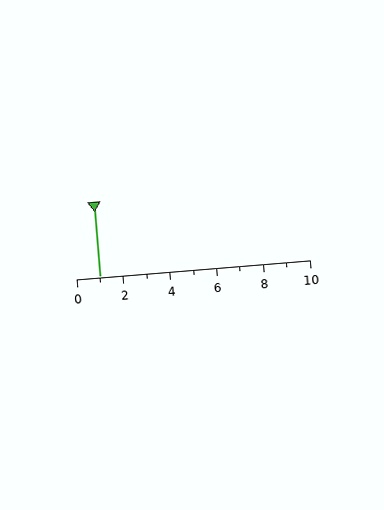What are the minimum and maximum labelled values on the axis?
The axis runs from 0 to 10.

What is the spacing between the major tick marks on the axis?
The major ticks are spaced 2 apart.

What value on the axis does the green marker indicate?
The marker indicates approximately 1.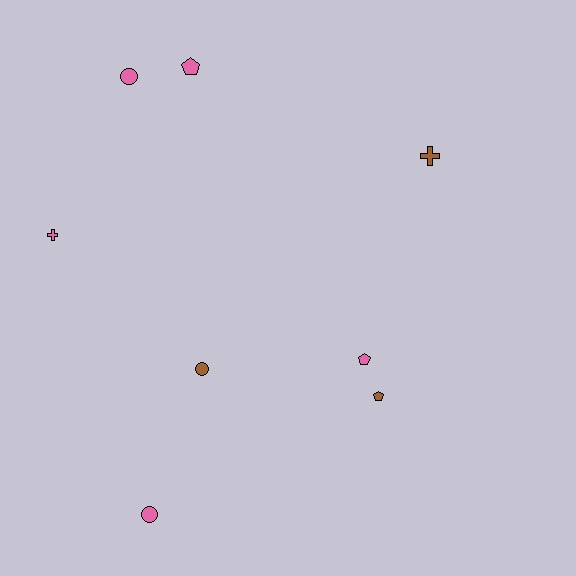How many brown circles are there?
There is 1 brown circle.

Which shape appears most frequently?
Pentagon, with 3 objects.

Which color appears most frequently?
Pink, with 5 objects.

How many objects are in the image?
There are 8 objects.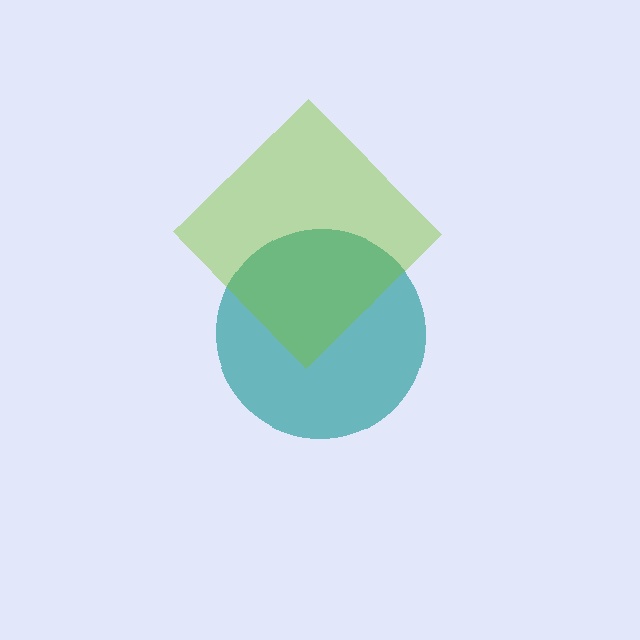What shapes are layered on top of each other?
The layered shapes are: a teal circle, a lime diamond.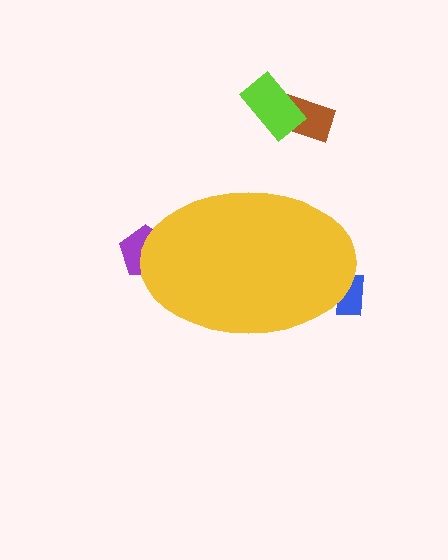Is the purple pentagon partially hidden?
Yes, the purple pentagon is partially hidden behind the yellow ellipse.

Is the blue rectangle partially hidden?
Yes, the blue rectangle is partially hidden behind the yellow ellipse.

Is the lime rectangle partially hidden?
No, the lime rectangle is fully visible.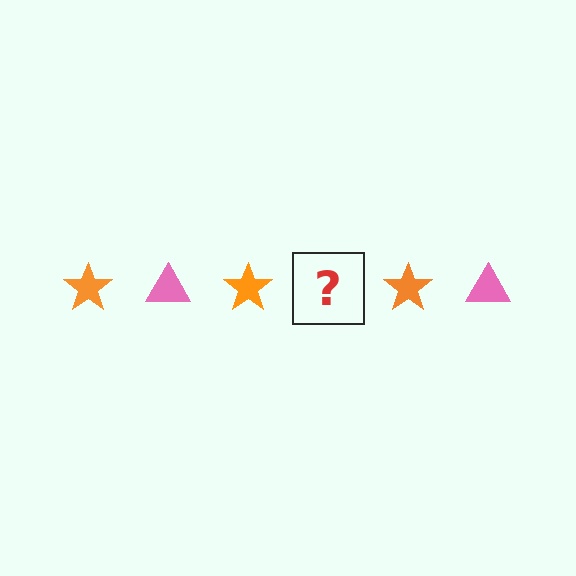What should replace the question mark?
The question mark should be replaced with a pink triangle.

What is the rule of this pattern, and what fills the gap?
The rule is that the pattern alternates between orange star and pink triangle. The gap should be filled with a pink triangle.